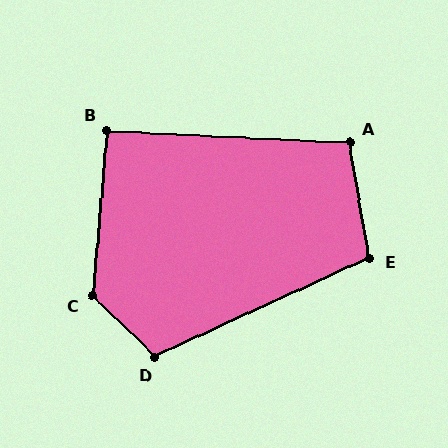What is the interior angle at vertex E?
Approximately 105 degrees (obtuse).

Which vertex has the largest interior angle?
C, at approximately 129 degrees.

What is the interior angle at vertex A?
Approximately 103 degrees (obtuse).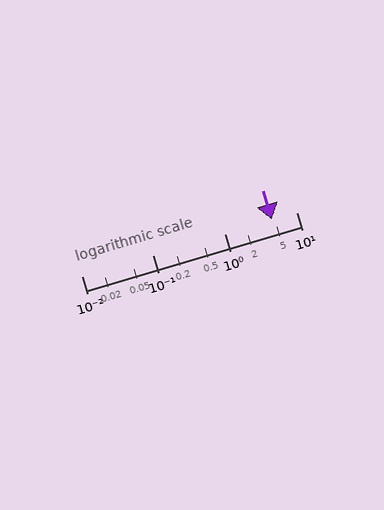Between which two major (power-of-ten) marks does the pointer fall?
The pointer is between 1 and 10.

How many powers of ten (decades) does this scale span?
The scale spans 3 decades, from 0.01 to 10.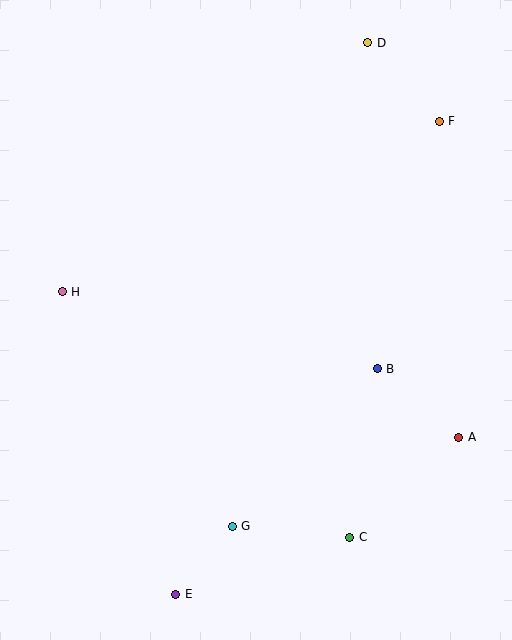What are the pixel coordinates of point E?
Point E is at (176, 594).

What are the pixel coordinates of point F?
Point F is at (439, 121).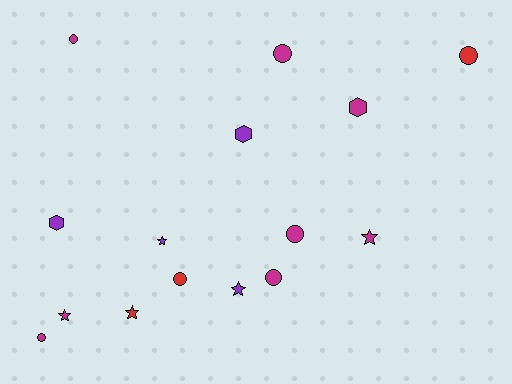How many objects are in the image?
There are 15 objects.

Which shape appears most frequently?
Circle, with 7 objects.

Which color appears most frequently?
Magenta, with 8 objects.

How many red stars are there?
There is 1 red star.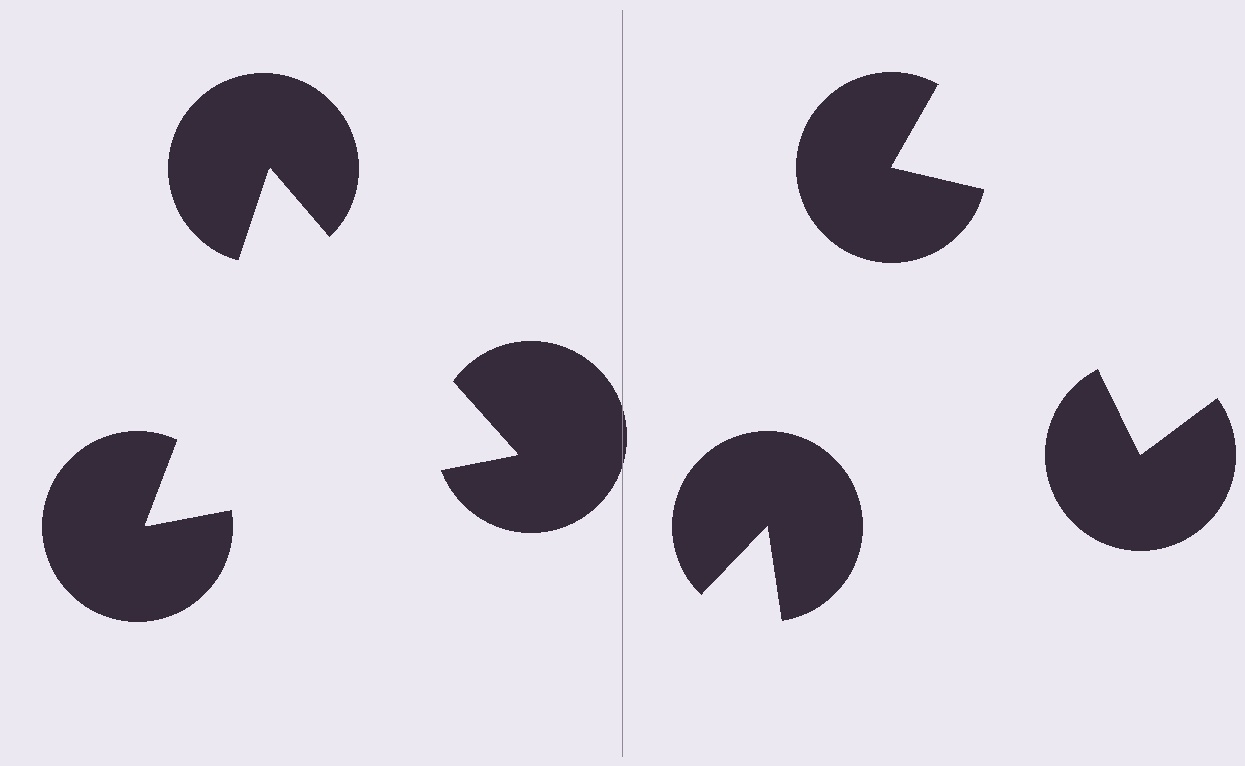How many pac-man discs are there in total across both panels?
6 — 3 on each side.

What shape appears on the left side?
An illusory triangle.